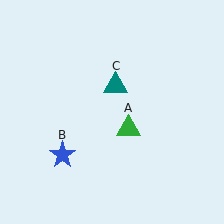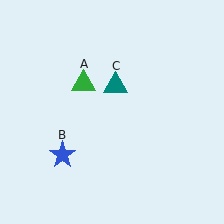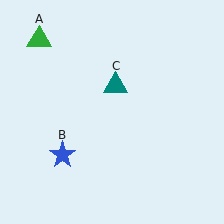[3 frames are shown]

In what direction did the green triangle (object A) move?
The green triangle (object A) moved up and to the left.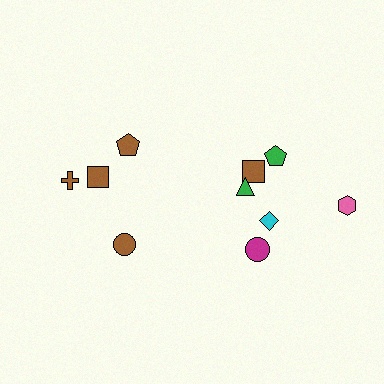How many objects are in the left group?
There are 4 objects.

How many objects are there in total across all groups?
There are 10 objects.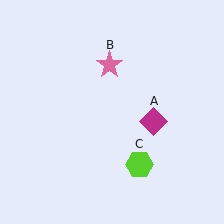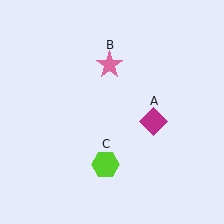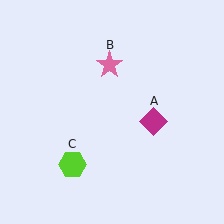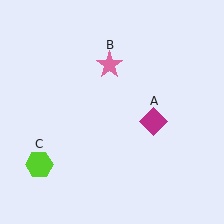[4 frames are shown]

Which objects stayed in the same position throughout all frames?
Magenta diamond (object A) and pink star (object B) remained stationary.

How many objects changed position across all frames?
1 object changed position: lime hexagon (object C).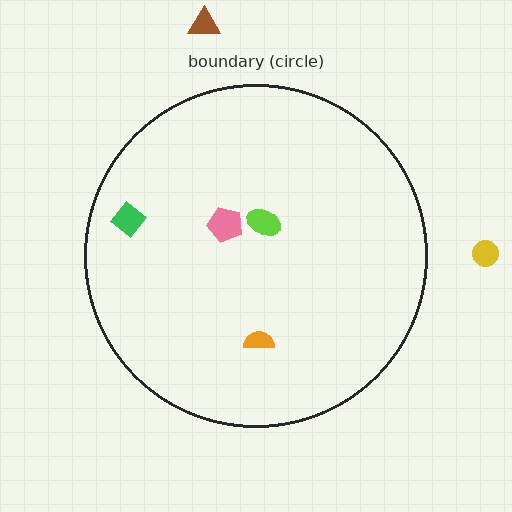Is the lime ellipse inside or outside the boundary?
Inside.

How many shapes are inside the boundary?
4 inside, 2 outside.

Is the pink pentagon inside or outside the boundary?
Inside.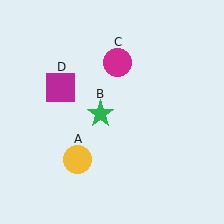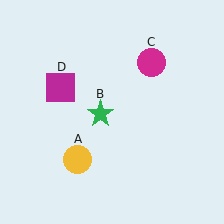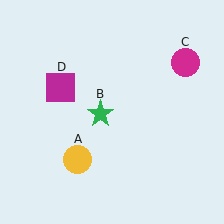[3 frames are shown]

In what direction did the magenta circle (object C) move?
The magenta circle (object C) moved right.